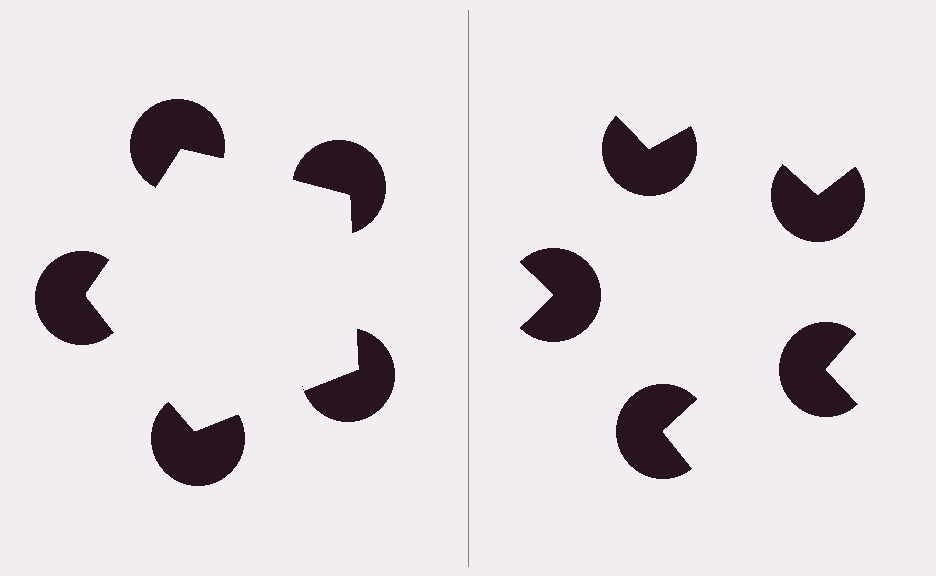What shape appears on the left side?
An illusory pentagon.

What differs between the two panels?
The pac-man discs are positioned identically on both sides; only the wedge orientations differ. On the left they align to a pentagon; on the right they are misaligned.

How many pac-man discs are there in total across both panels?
10 — 5 on each side.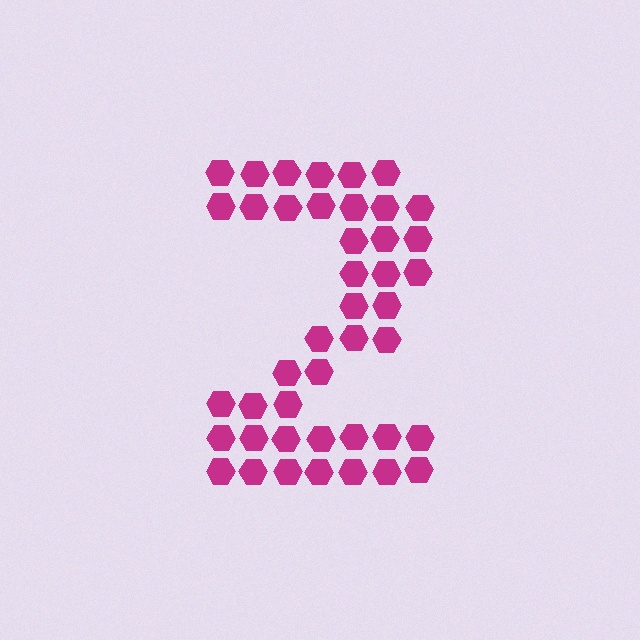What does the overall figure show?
The overall figure shows the digit 2.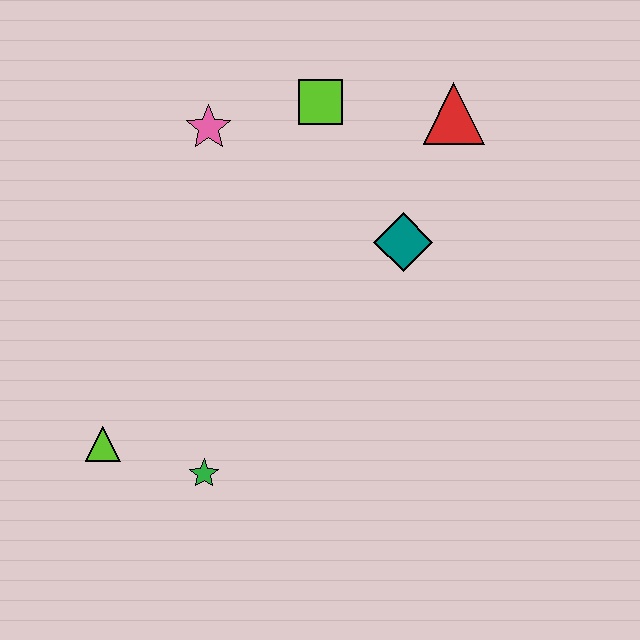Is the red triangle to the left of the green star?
No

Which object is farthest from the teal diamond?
The lime triangle is farthest from the teal diamond.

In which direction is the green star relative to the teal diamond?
The green star is below the teal diamond.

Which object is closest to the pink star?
The lime square is closest to the pink star.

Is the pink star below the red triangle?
Yes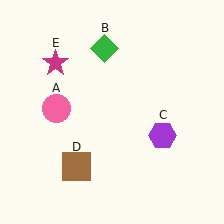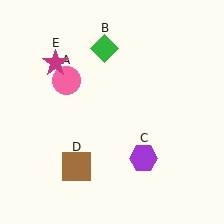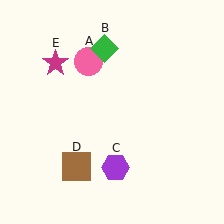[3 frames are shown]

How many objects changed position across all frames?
2 objects changed position: pink circle (object A), purple hexagon (object C).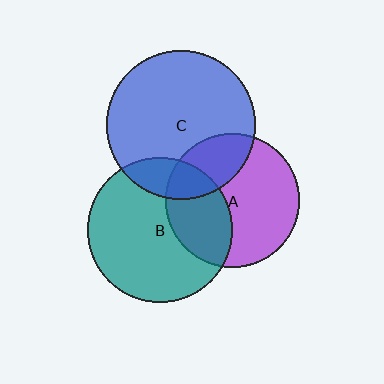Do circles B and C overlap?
Yes.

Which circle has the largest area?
Circle C (blue).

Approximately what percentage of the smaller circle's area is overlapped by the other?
Approximately 15%.